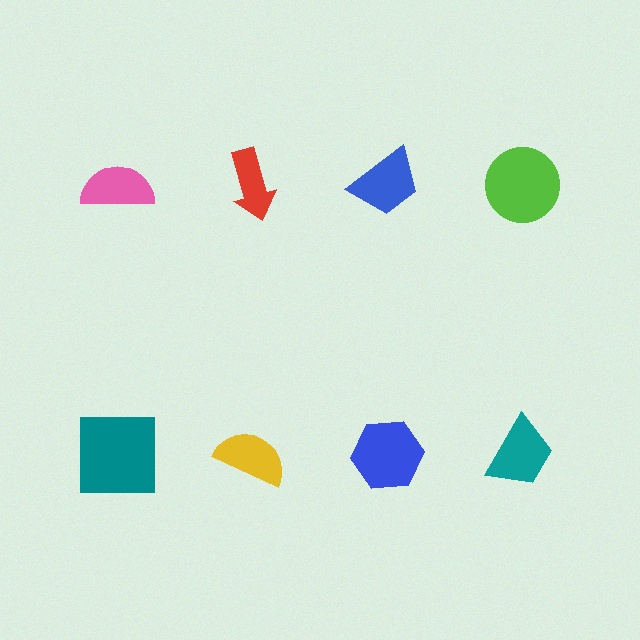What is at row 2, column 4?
A teal trapezoid.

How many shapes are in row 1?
4 shapes.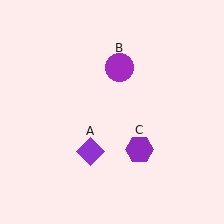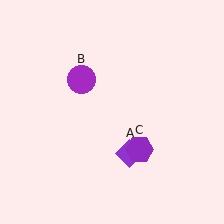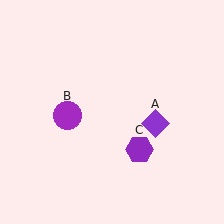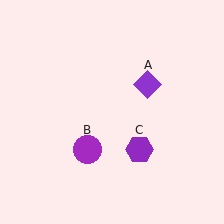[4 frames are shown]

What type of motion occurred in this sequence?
The purple diamond (object A), purple circle (object B) rotated counterclockwise around the center of the scene.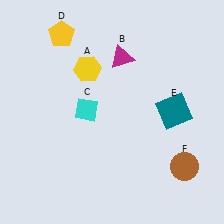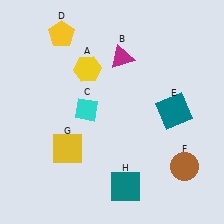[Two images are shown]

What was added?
A yellow square (G), a teal square (H) were added in Image 2.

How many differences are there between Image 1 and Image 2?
There are 2 differences between the two images.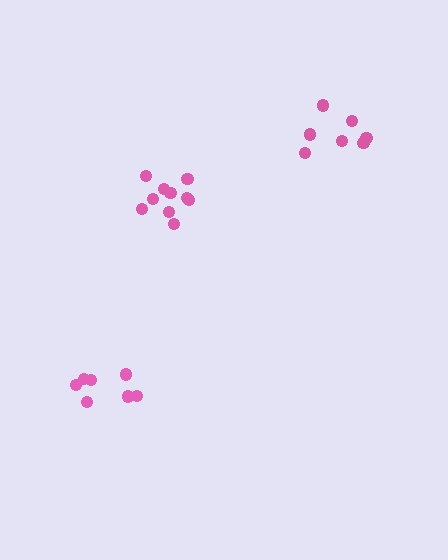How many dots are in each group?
Group 1: 7 dots, Group 2: 7 dots, Group 3: 10 dots (24 total).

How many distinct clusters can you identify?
There are 3 distinct clusters.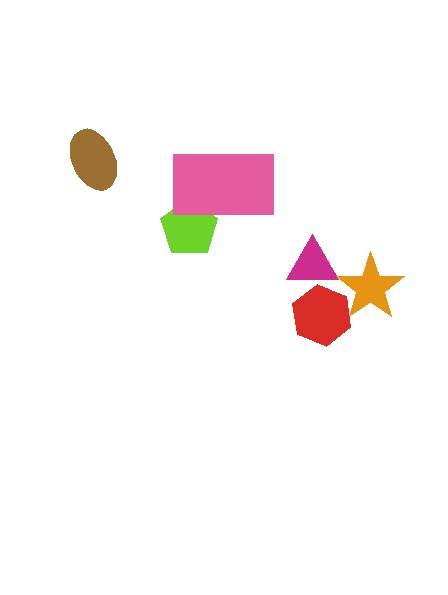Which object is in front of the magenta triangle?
The red hexagon is in front of the magenta triangle.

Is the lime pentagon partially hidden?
Yes, it is partially covered by another shape.